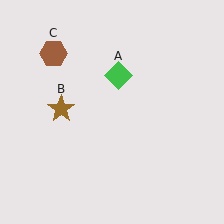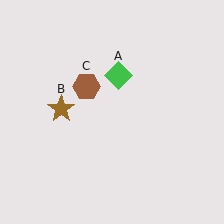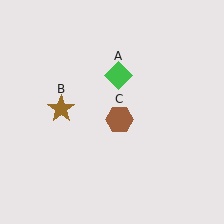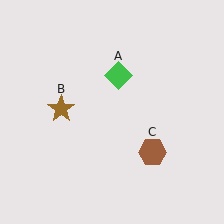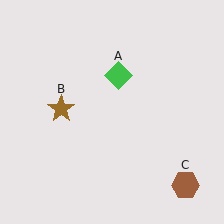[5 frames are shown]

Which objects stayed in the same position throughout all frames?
Green diamond (object A) and brown star (object B) remained stationary.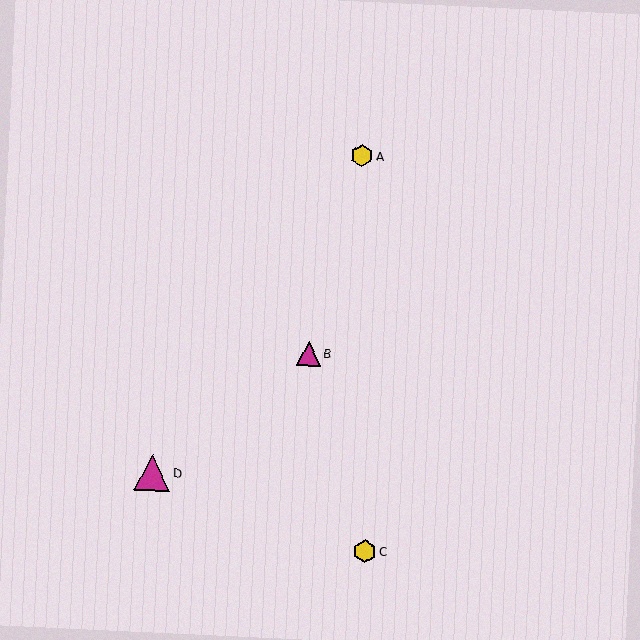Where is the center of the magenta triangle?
The center of the magenta triangle is at (309, 353).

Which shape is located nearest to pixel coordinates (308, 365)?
The magenta triangle (labeled B) at (309, 353) is nearest to that location.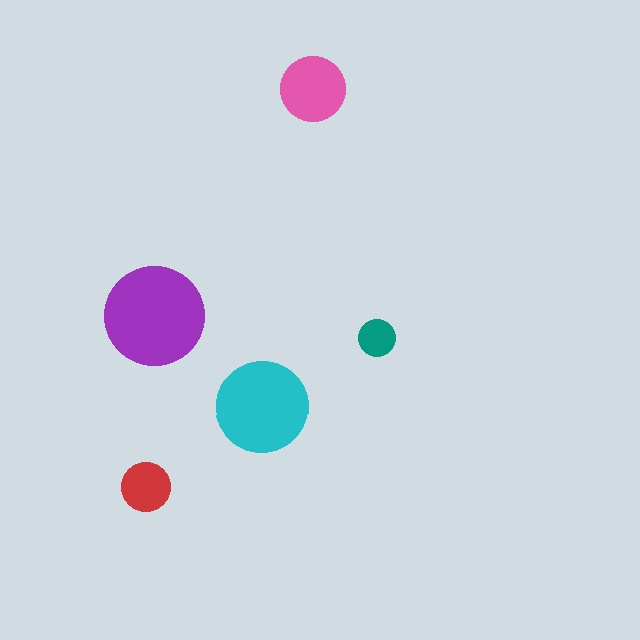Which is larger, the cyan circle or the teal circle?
The cyan one.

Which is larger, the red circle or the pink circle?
The pink one.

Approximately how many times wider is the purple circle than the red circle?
About 2 times wider.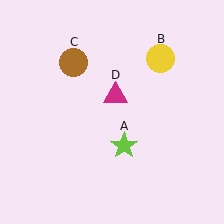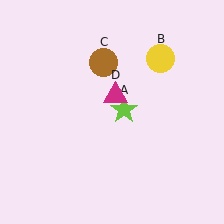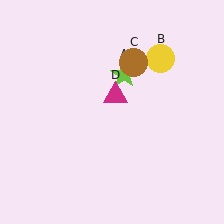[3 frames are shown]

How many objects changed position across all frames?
2 objects changed position: lime star (object A), brown circle (object C).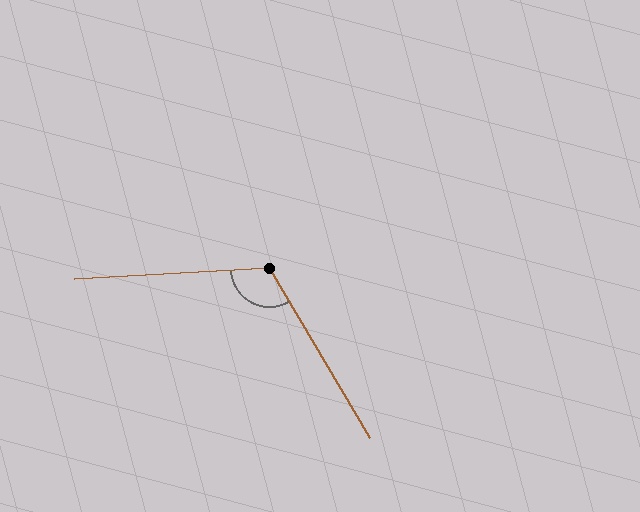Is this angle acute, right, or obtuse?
It is obtuse.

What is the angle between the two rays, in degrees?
Approximately 118 degrees.